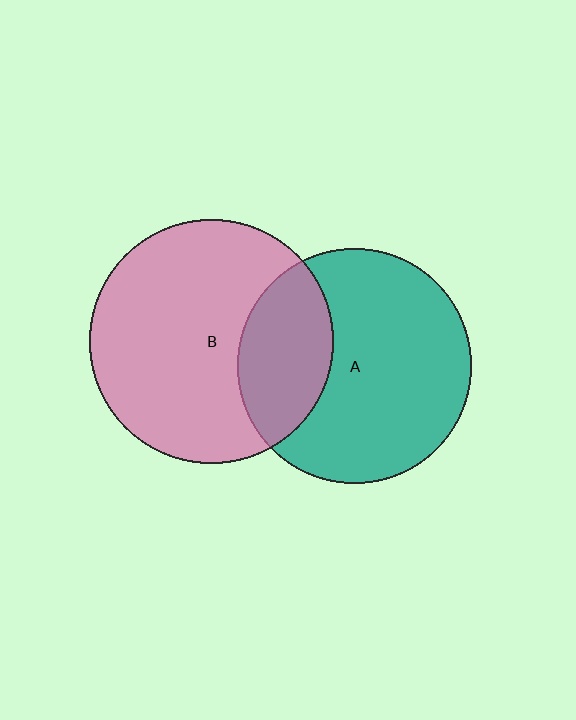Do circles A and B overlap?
Yes.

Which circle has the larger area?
Circle B (pink).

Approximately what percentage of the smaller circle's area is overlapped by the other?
Approximately 30%.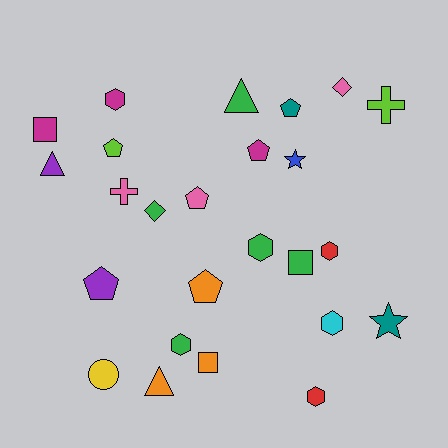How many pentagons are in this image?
There are 6 pentagons.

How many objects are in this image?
There are 25 objects.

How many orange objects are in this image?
There are 3 orange objects.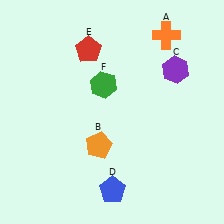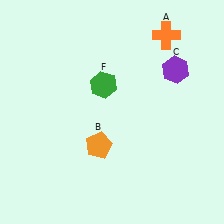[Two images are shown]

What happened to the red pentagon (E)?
The red pentagon (E) was removed in Image 2. It was in the top-left area of Image 1.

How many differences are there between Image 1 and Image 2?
There are 2 differences between the two images.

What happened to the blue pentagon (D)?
The blue pentagon (D) was removed in Image 2. It was in the bottom-right area of Image 1.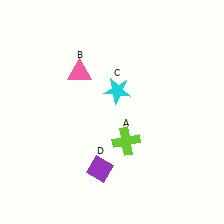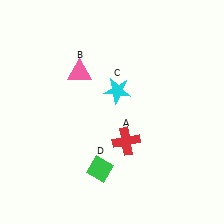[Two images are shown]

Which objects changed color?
A changed from lime to red. D changed from purple to green.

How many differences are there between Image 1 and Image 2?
There are 2 differences between the two images.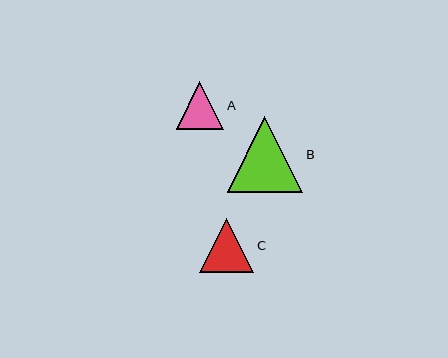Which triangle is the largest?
Triangle B is the largest with a size of approximately 75 pixels.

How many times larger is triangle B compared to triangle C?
Triangle B is approximately 1.4 times the size of triangle C.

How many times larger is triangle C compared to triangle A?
Triangle C is approximately 1.1 times the size of triangle A.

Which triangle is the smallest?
Triangle A is the smallest with a size of approximately 48 pixels.